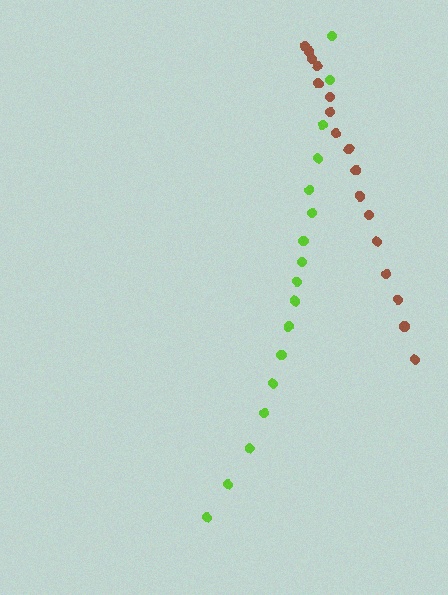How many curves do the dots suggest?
There are 2 distinct paths.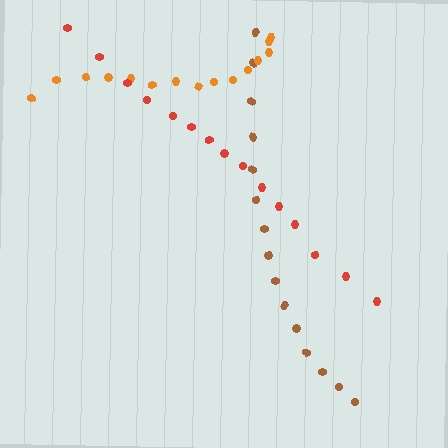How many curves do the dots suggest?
There are 3 distinct paths.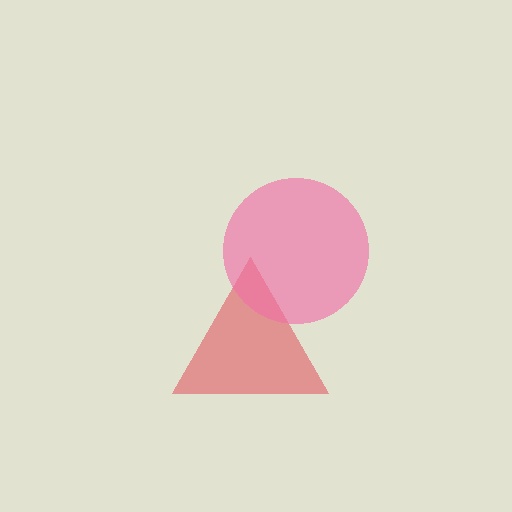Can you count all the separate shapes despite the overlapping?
Yes, there are 2 separate shapes.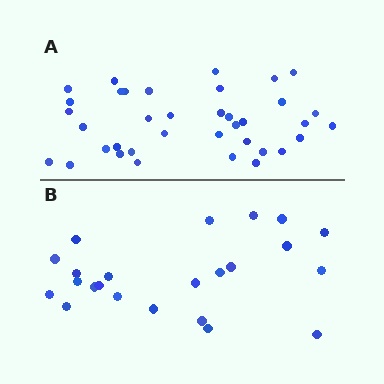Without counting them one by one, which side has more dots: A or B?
Region A (the top region) has more dots.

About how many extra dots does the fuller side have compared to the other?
Region A has approximately 15 more dots than region B.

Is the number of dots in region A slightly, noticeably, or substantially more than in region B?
Region A has substantially more. The ratio is roughly 1.6 to 1.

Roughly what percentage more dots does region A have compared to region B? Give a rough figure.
About 60% more.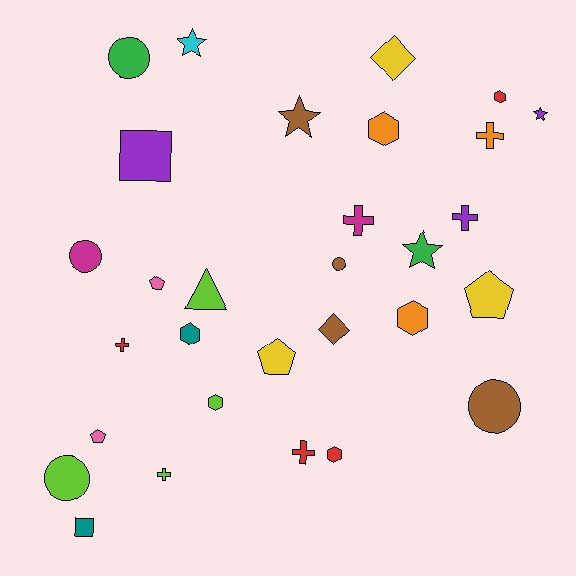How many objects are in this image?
There are 30 objects.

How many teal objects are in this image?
There are 2 teal objects.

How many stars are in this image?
There are 4 stars.